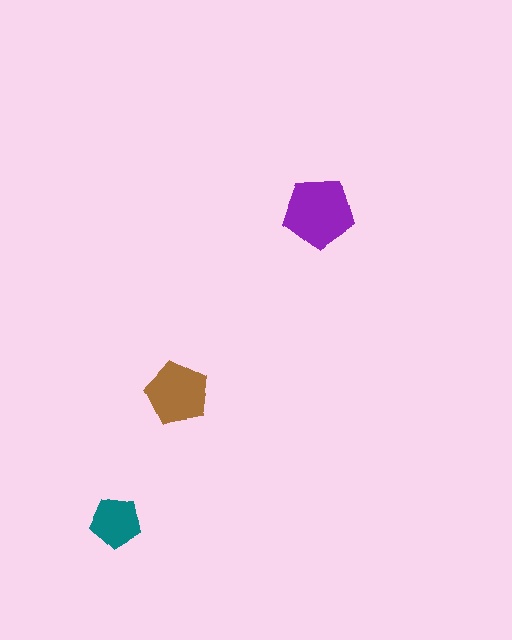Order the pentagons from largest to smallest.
the purple one, the brown one, the teal one.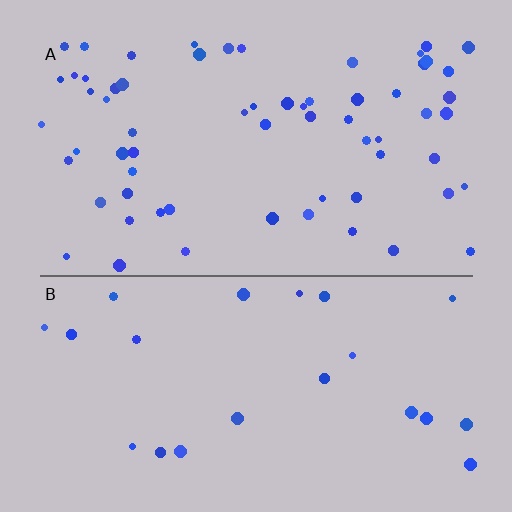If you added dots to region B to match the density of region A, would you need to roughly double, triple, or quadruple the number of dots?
Approximately triple.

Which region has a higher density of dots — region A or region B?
A (the top).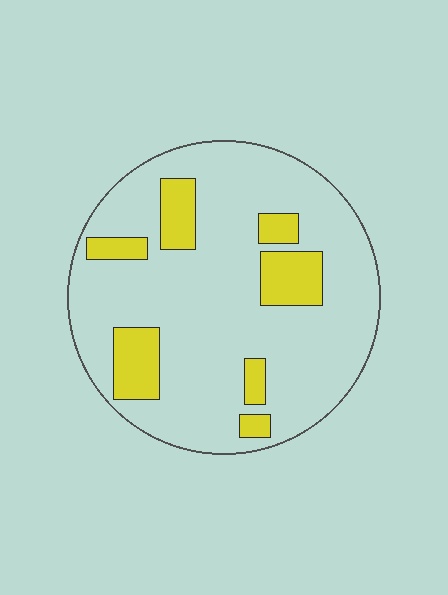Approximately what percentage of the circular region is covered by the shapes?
Approximately 20%.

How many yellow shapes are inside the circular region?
7.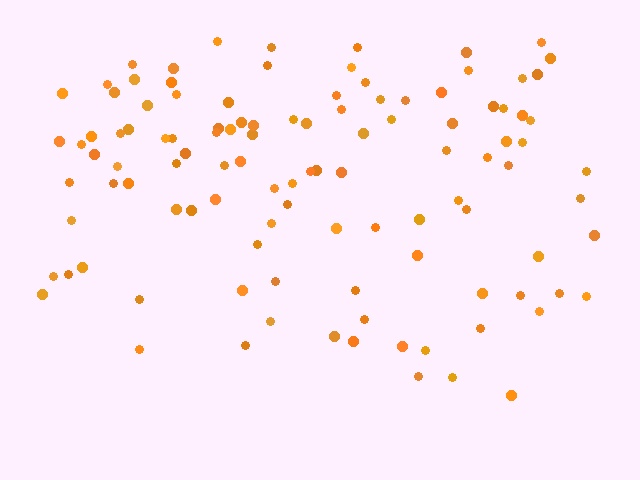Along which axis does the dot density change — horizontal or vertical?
Vertical.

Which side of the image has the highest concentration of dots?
The top.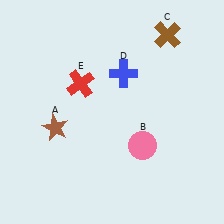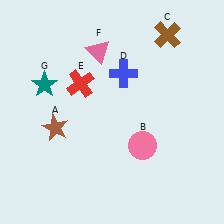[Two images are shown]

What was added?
A pink triangle (F), a teal star (G) were added in Image 2.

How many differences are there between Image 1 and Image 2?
There are 2 differences between the two images.